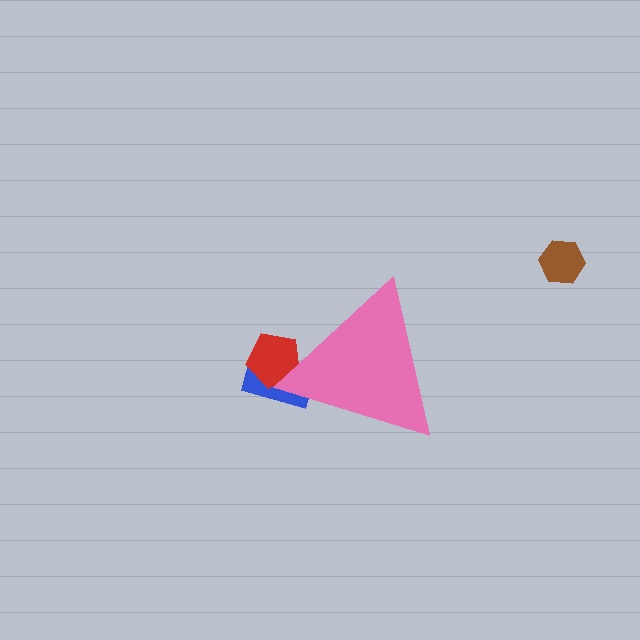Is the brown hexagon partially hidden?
No, the brown hexagon is fully visible.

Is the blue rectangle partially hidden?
Yes, the blue rectangle is partially hidden behind the pink triangle.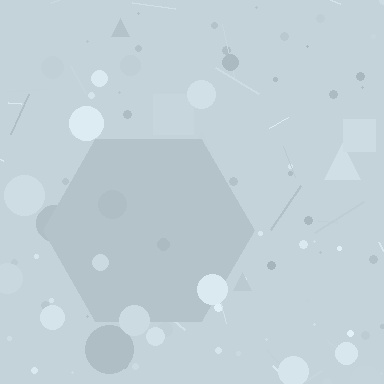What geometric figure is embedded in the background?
A hexagon is embedded in the background.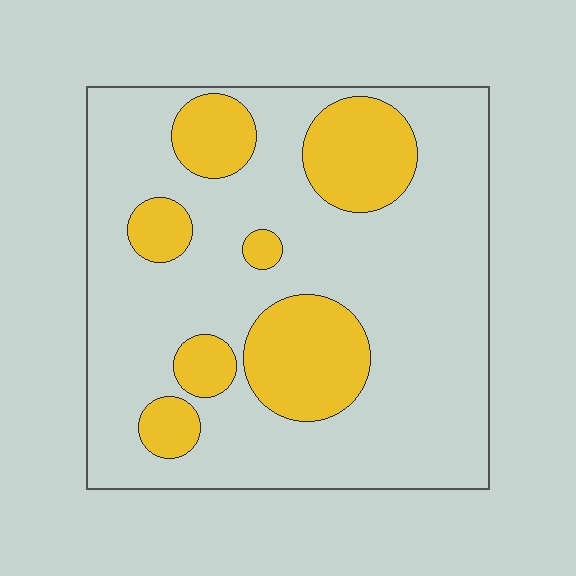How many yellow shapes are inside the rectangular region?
7.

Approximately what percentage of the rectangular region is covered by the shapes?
Approximately 25%.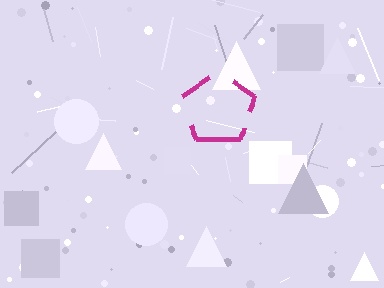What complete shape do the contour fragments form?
The contour fragments form a pentagon.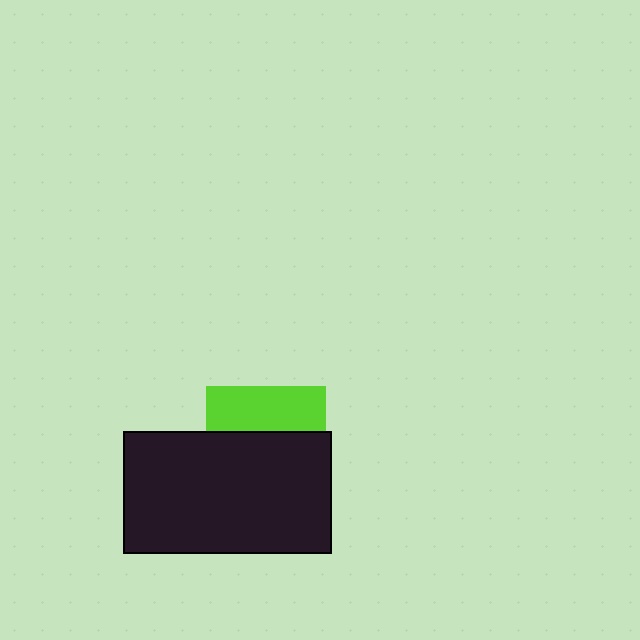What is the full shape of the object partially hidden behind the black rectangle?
The partially hidden object is a lime square.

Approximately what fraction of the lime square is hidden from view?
Roughly 62% of the lime square is hidden behind the black rectangle.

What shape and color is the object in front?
The object in front is a black rectangle.